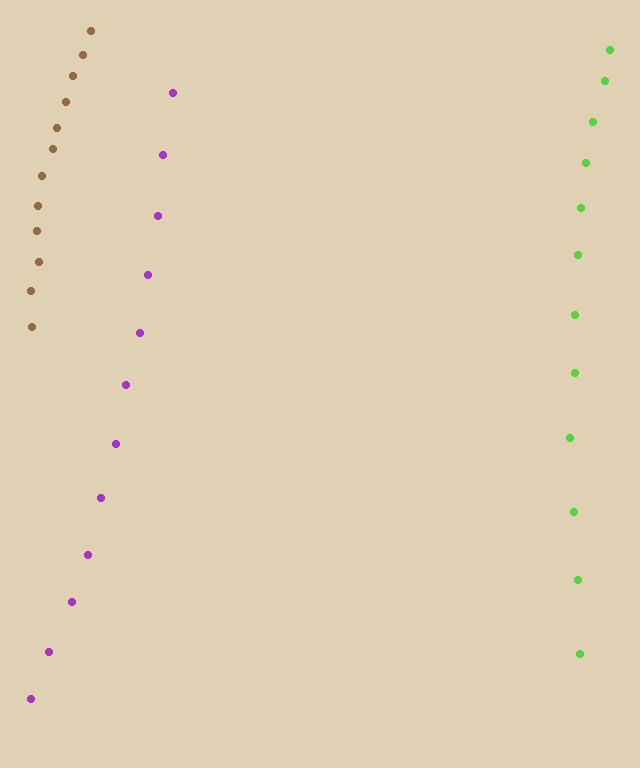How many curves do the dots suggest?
There are 3 distinct paths.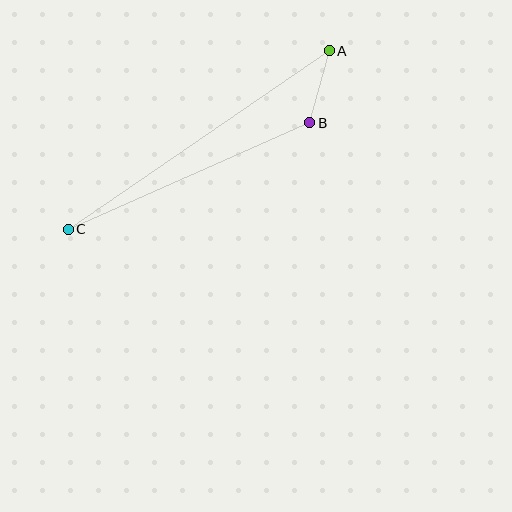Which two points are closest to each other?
Points A and B are closest to each other.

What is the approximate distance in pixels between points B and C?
The distance between B and C is approximately 264 pixels.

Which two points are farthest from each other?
Points A and C are farthest from each other.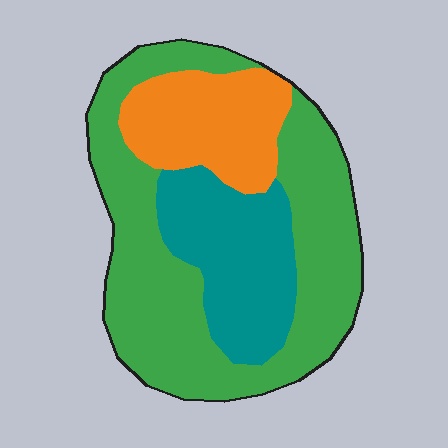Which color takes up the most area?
Green, at roughly 55%.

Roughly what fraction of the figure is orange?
Orange takes up about one fifth (1/5) of the figure.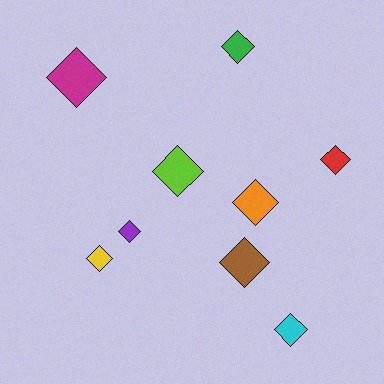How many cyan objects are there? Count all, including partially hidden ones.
There is 1 cyan object.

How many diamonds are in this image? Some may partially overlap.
There are 9 diamonds.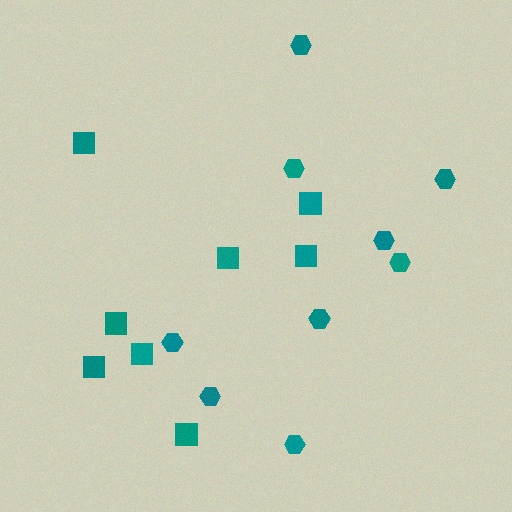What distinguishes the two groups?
There are 2 groups: one group of hexagons (9) and one group of squares (8).